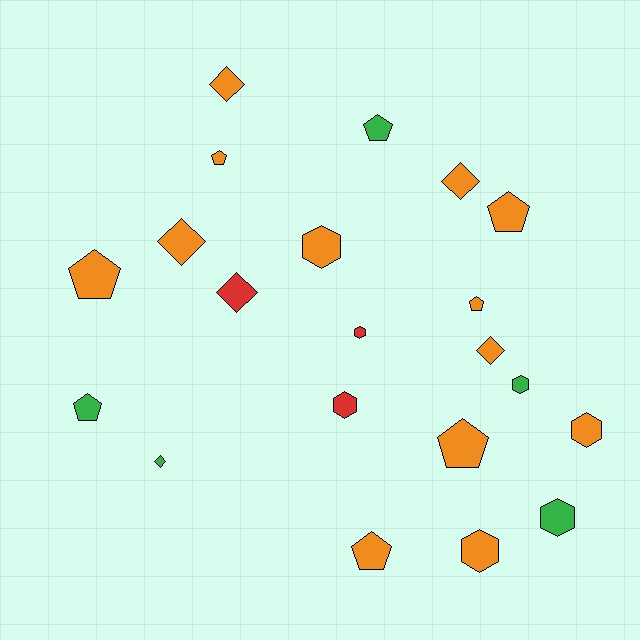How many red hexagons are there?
There are 2 red hexagons.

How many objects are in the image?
There are 21 objects.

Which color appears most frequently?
Orange, with 13 objects.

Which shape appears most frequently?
Pentagon, with 8 objects.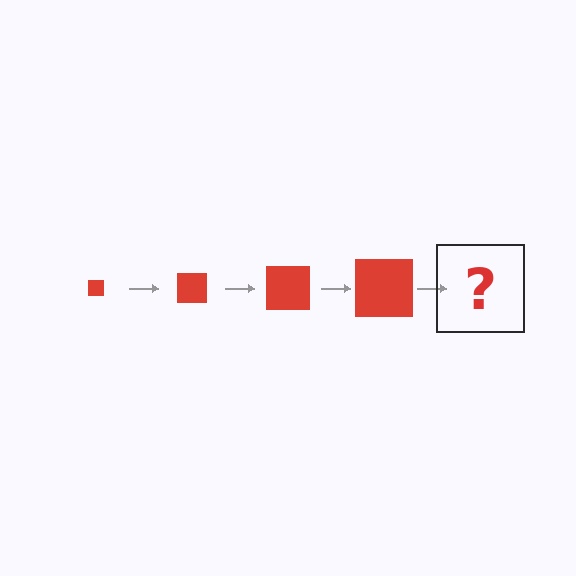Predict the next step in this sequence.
The next step is a red square, larger than the previous one.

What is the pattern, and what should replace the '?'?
The pattern is that the square gets progressively larger each step. The '?' should be a red square, larger than the previous one.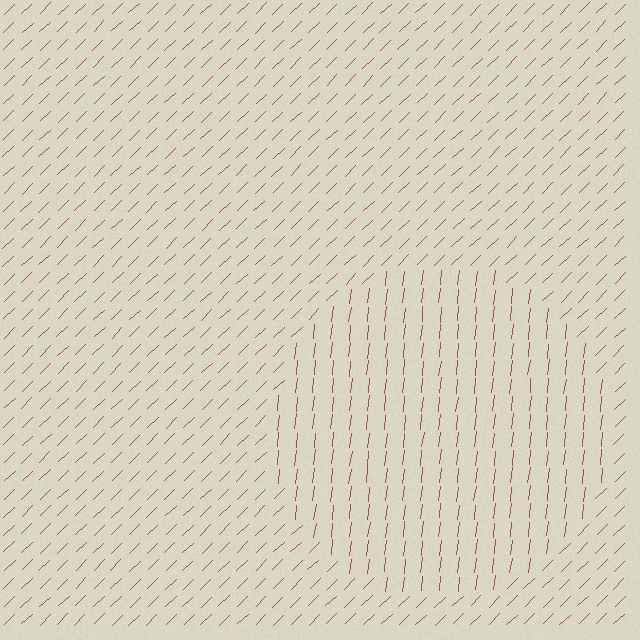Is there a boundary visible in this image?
Yes, there is a texture boundary formed by a change in line orientation.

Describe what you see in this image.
The image is filled with small brown line segments. A circle region in the image has lines oriented differently from the surrounding lines, creating a visible texture boundary.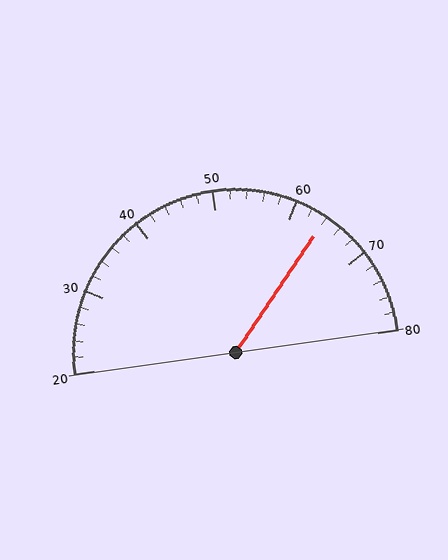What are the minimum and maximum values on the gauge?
The gauge ranges from 20 to 80.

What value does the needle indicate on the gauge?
The needle indicates approximately 64.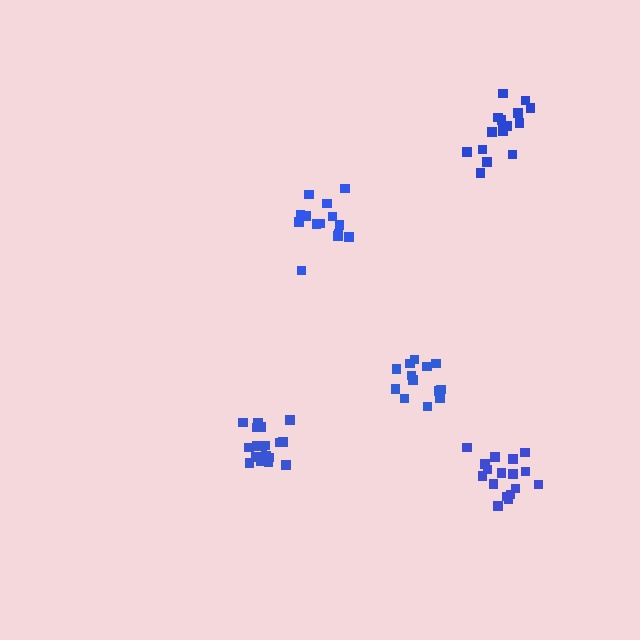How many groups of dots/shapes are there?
There are 5 groups.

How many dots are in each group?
Group 1: 18 dots, Group 2: 17 dots, Group 3: 13 dots, Group 4: 15 dots, Group 5: 16 dots (79 total).